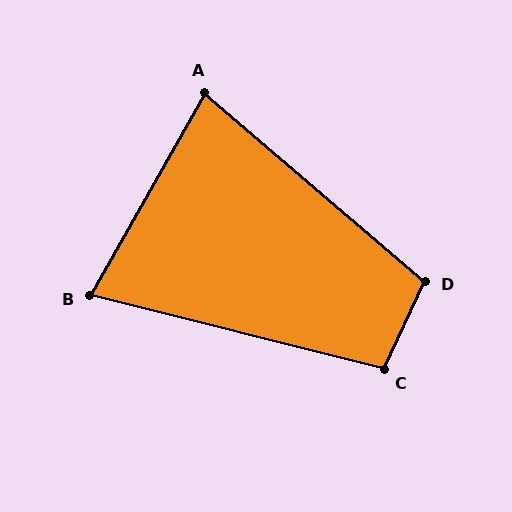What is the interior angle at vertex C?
Approximately 101 degrees (obtuse).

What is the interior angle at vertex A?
Approximately 79 degrees (acute).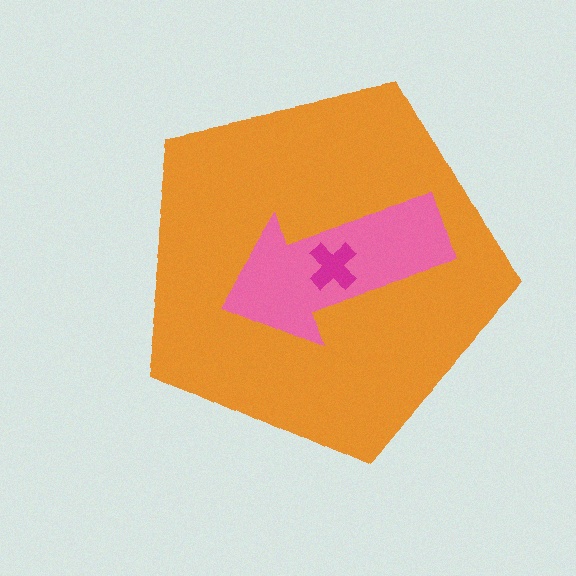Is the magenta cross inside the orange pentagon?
Yes.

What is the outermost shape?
The orange pentagon.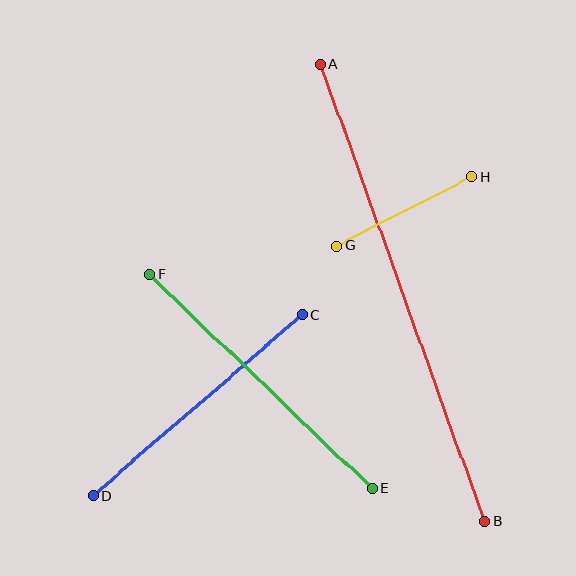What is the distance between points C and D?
The distance is approximately 277 pixels.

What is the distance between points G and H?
The distance is approximately 152 pixels.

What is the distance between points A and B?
The distance is approximately 486 pixels.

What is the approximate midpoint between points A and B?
The midpoint is at approximately (403, 293) pixels.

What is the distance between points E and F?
The distance is approximately 309 pixels.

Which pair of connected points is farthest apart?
Points A and B are farthest apart.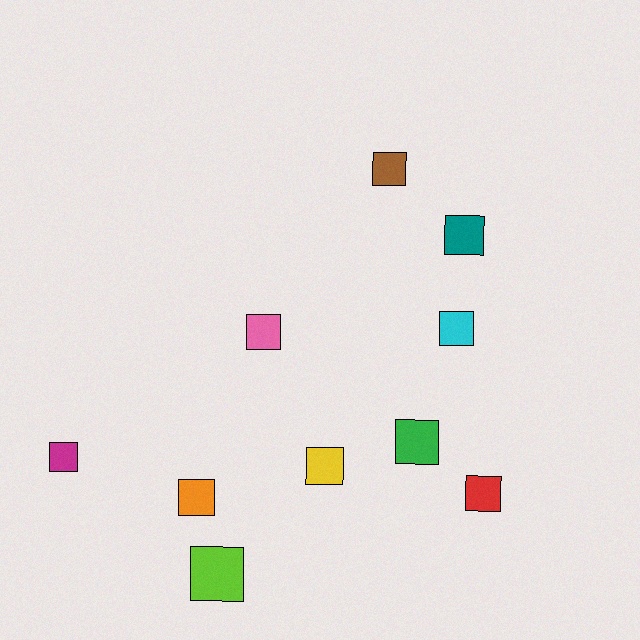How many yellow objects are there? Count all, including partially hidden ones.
There is 1 yellow object.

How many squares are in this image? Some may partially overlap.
There are 10 squares.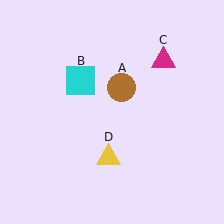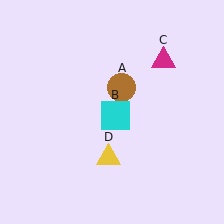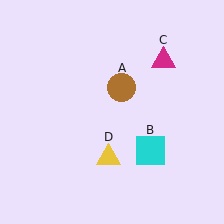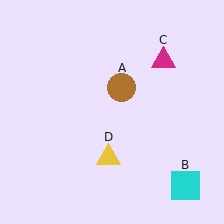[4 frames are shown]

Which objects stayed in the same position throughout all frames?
Brown circle (object A) and magenta triangle (object C) and yellow triangle (object D) remained stationary.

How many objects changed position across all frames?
1 object changed position: cyan square (object B).